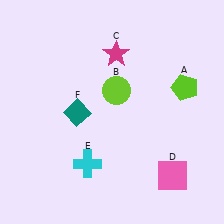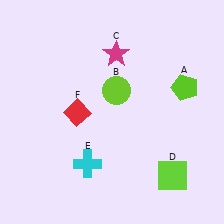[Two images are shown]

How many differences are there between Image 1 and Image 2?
There are 2 differences between the two images.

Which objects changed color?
D changed from pink to lime. F changed from teal to red.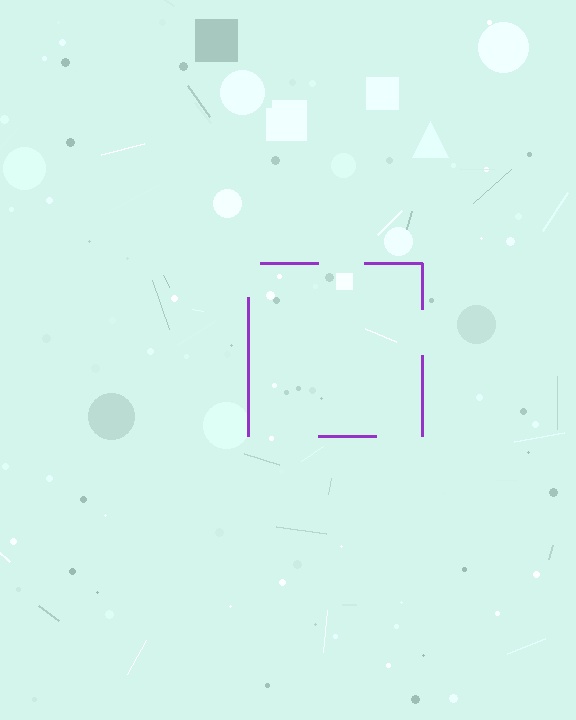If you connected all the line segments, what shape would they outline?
They would outline a square.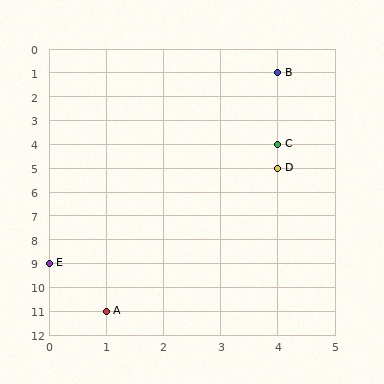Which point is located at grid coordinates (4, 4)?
Point C is at (4, 4).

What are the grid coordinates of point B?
Point B is at grid coordinates (4, 1).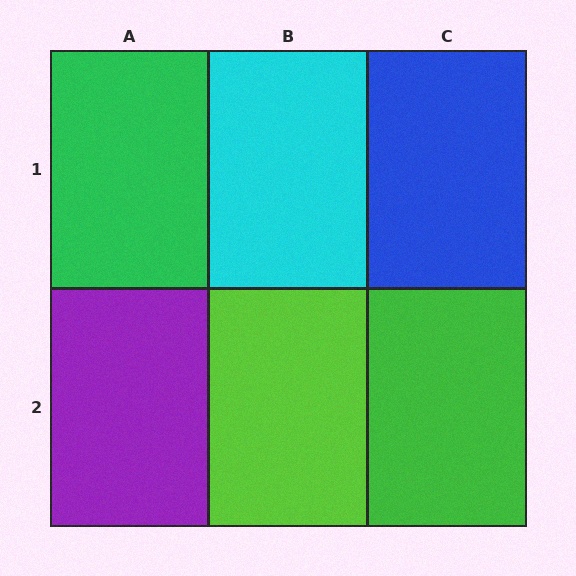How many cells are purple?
1 cell is purple.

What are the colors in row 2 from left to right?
Purple, lime, green.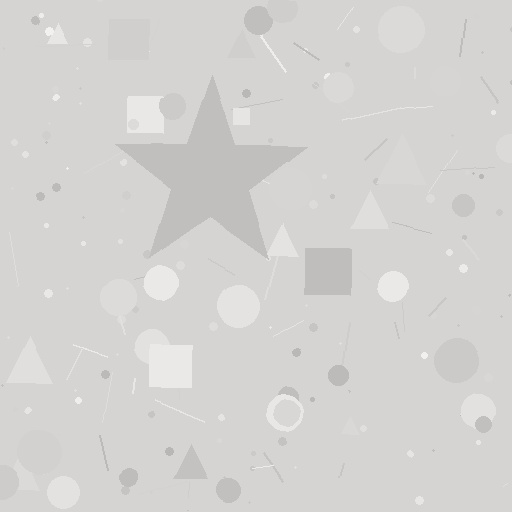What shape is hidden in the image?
A star is hidden in the image.